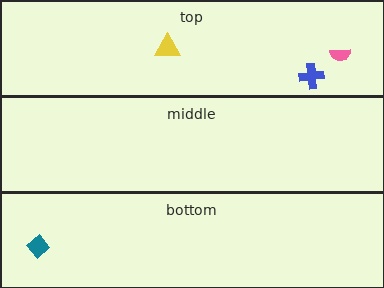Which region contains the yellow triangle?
The top region.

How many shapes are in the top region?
3.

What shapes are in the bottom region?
The teal diamond.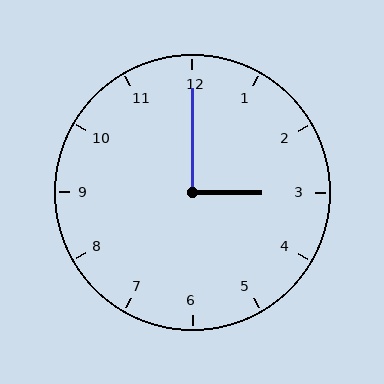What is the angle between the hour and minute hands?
Approximately 90 degrees.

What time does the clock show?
3:00.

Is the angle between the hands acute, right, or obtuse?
It is right.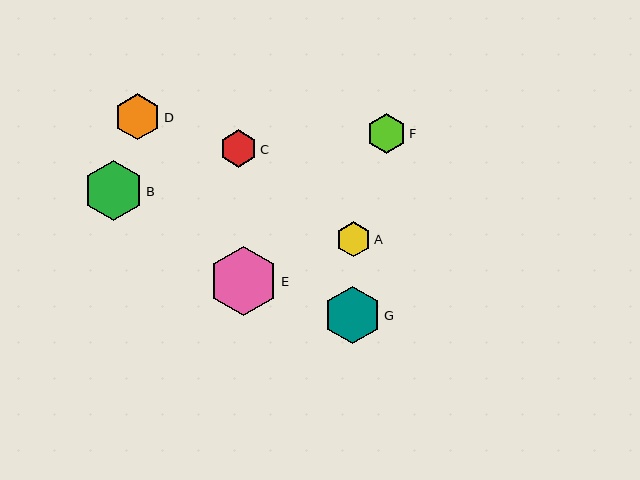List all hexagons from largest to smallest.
From largest to smallest: E, B, G, D, F, C, A.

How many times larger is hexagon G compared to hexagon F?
Hexagon G is approximately 1.4 times the size of hexagon F.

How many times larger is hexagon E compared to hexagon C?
Hexagon E is approximately 1.8 times the size of hexagon C.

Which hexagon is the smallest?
Hexagon A is the smallest with a size of approximately 35 pixels.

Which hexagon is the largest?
Hexagon E is the largest with a size of approximately 69 pixels.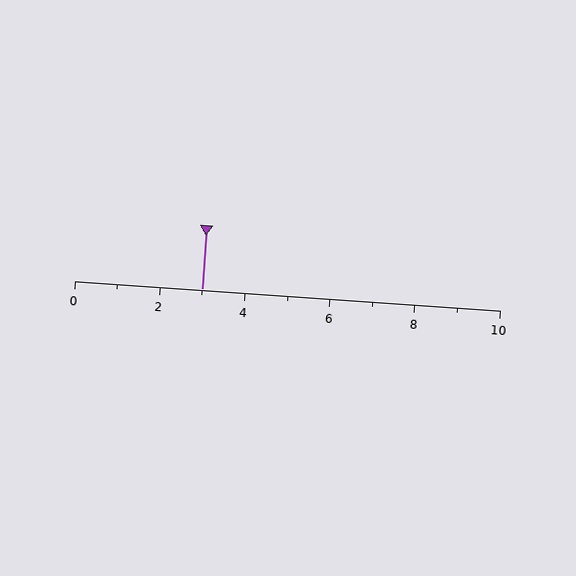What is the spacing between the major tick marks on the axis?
The major ticks are spaced 2 apart.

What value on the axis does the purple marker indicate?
The marker indicates approximately 3.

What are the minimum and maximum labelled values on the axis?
The axis runs from 0 to 10.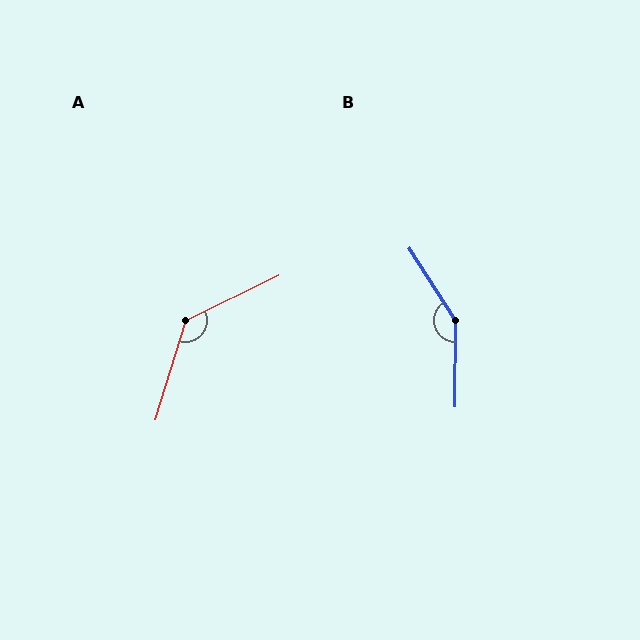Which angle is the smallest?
A, at approximately 133 degrees.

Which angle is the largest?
B, at approximately 146 degrees.